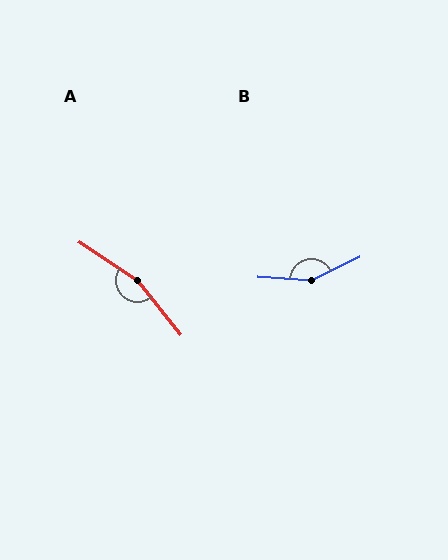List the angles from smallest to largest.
B (150°), A (163°).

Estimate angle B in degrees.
Approximately 150 degrees.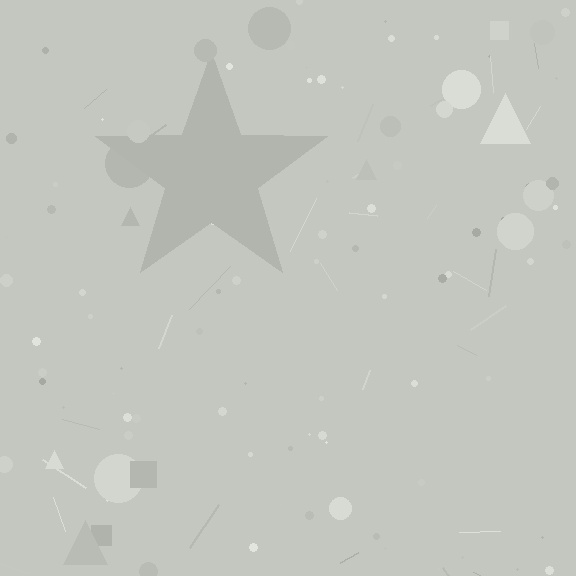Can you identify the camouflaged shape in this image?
The camouflaged shape is a star.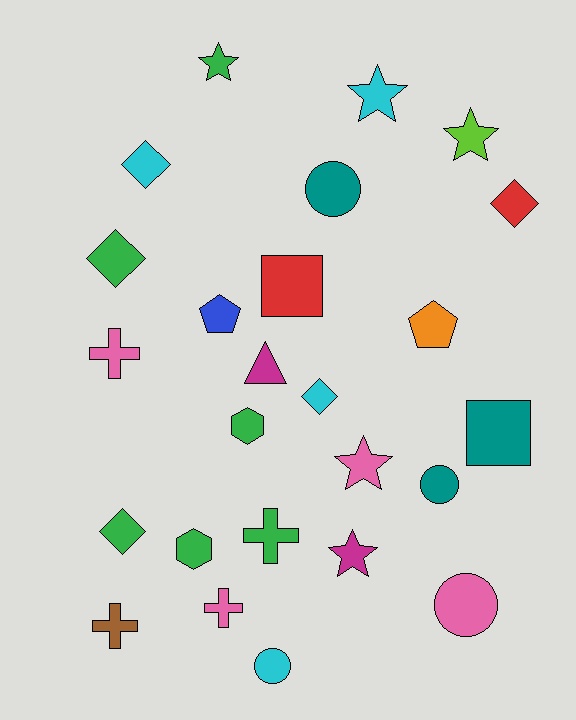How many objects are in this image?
There are 25 objects.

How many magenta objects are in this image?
There are 2 magenta objects.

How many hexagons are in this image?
There are 2 hexagons.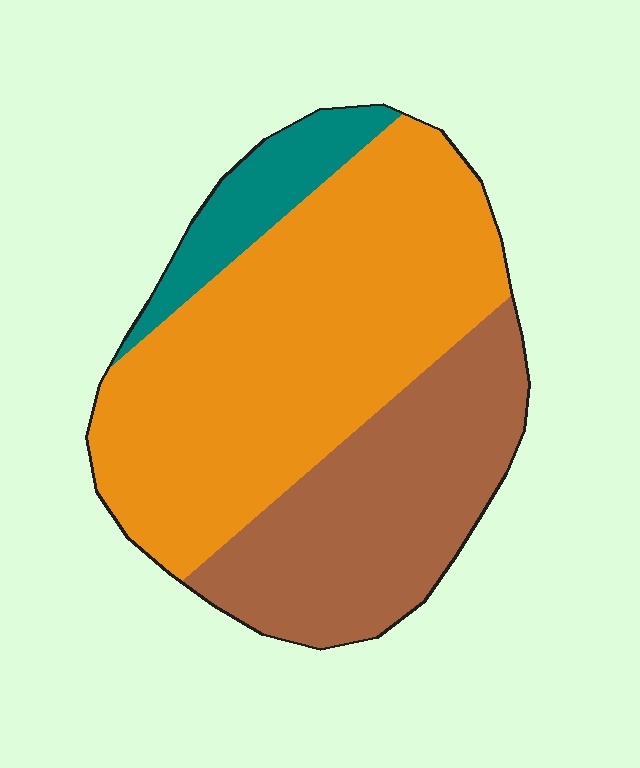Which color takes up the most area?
Orange, at roughly 55%.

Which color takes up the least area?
Teal, at roughly 10%.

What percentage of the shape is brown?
Brown takes up between a sixth and a third of the shape.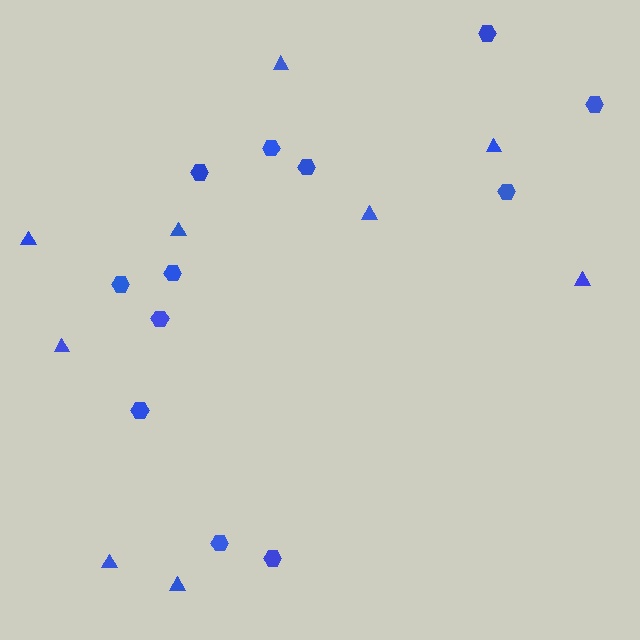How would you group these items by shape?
There are 2 groups: one group of triangles (9) and one group of hexagons (12).